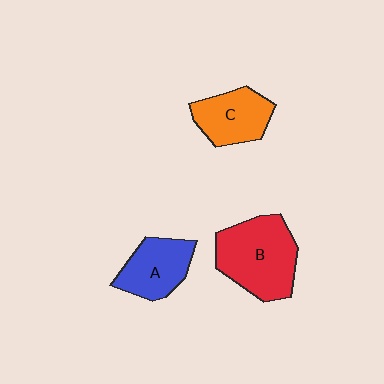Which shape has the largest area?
Shape B (red).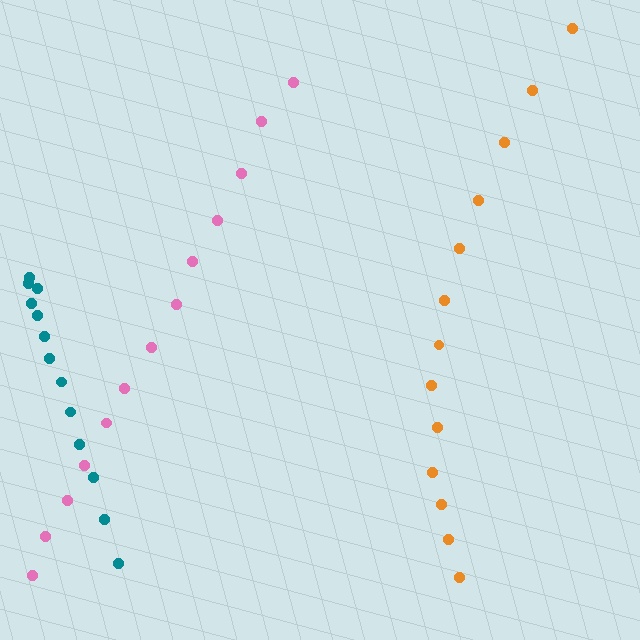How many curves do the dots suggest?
There are 3 distinct paths.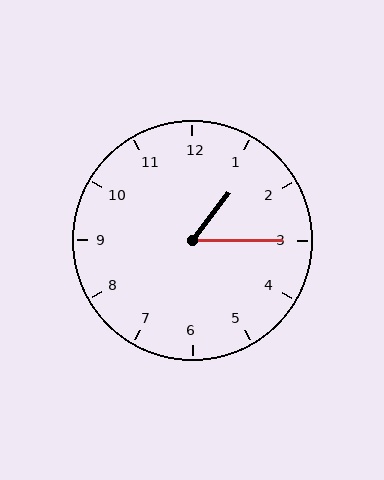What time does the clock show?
1:15.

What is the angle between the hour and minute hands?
Approximately 52 degrees.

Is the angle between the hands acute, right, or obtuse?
It is acute.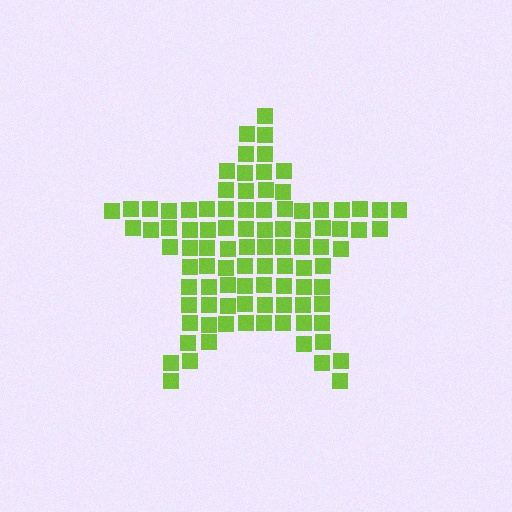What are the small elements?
The small elements are squares.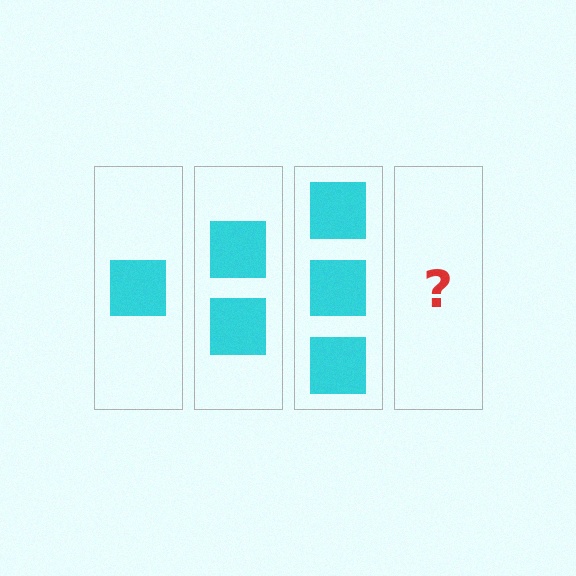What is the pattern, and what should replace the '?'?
The pattern is that each step adds one more square. The '?' should be 4 squares.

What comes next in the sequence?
The next element should be 4 squares.